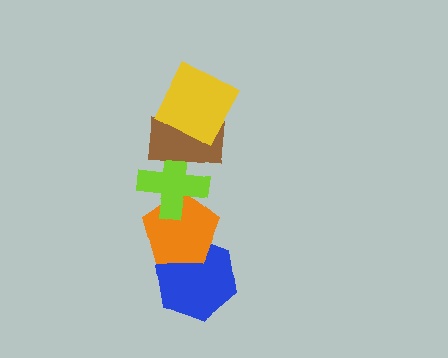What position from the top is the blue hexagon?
The blue hexagon is 5th from the top.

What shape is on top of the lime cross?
The brown rectangle is on top of the lime cross.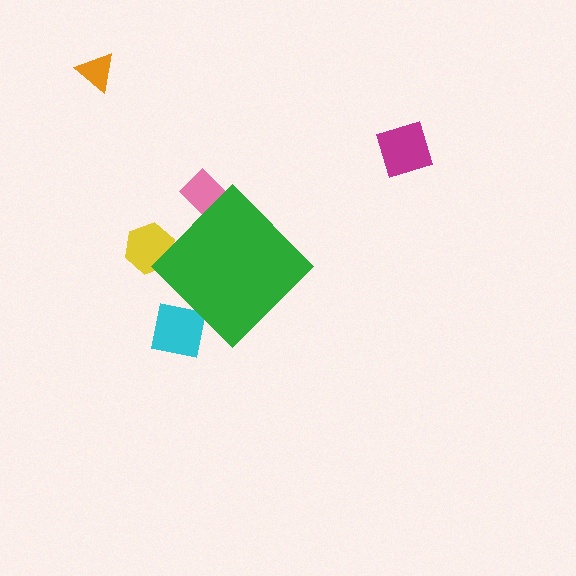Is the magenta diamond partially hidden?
No, the magenta diamond is fully visible.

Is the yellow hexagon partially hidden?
Yes, the yellow hexagon is partially hidden behind the green diamond.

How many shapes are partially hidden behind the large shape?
3 shapes are partially hidden.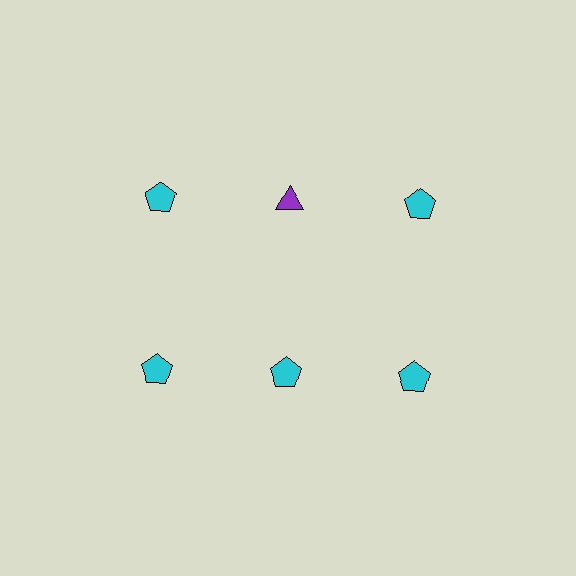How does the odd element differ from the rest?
It differs in both color (purple instead of cyan) and shape (triangle instead of pentagon).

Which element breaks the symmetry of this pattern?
The purple triangle in the top row, second from left column breaks the symmetry. All other shapes are cyan pentagons.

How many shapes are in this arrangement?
There are 6 shapes arranged in a grid pattern.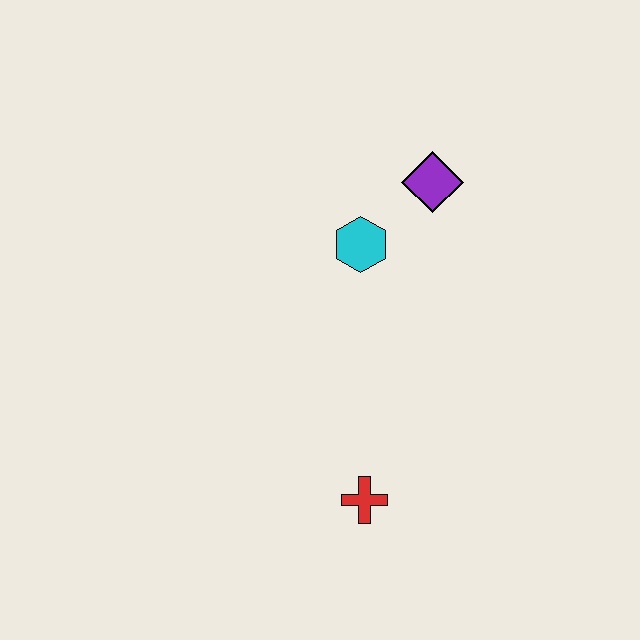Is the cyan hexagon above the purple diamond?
No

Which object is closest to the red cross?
The cyan hexagon is closest to the red cross.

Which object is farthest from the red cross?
The purple diamond is farthest from the red cross.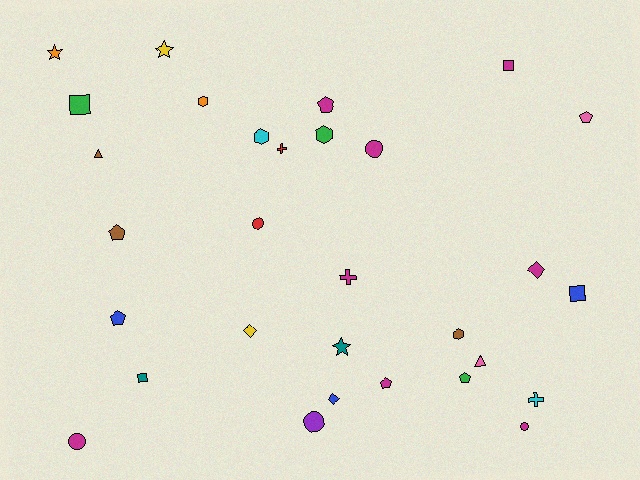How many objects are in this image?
There are 30 objects.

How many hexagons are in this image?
There are 4 hexagons.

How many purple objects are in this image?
There is 1 purple object.